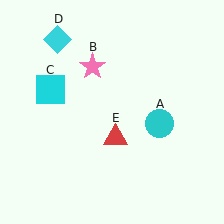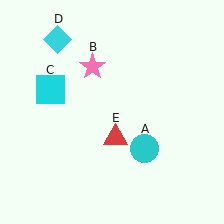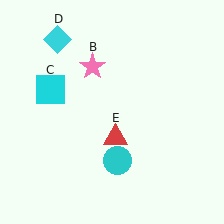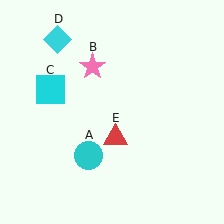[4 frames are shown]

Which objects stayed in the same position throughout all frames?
Pink star (object B) and cyan square (object C) and cyan diamond (object D) and red triangle (object E) remained stationary.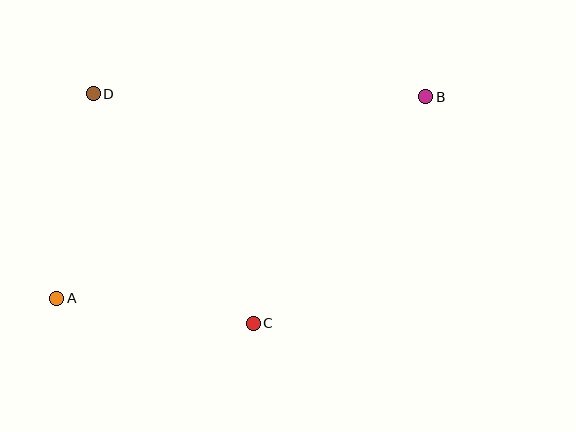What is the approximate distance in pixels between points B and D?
The distance between B and D is approximately 333 pixels.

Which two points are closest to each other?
Points A and C are closest to each other.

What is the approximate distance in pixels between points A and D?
The distance between A and D is approximately 208 pixels.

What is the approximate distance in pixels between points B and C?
The distance between B and C is approximately 285 pixels.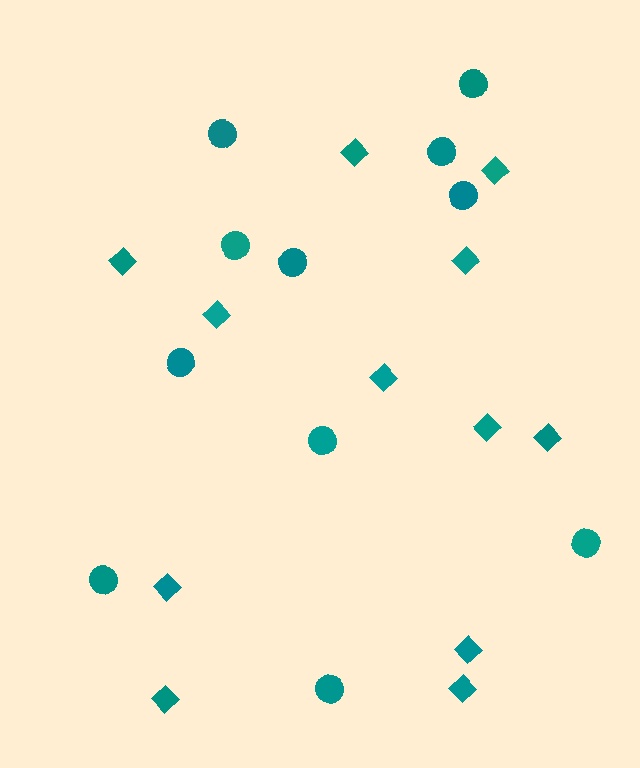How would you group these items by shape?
There are 2 groups: one group of diamonds (12) and one group of circles (11).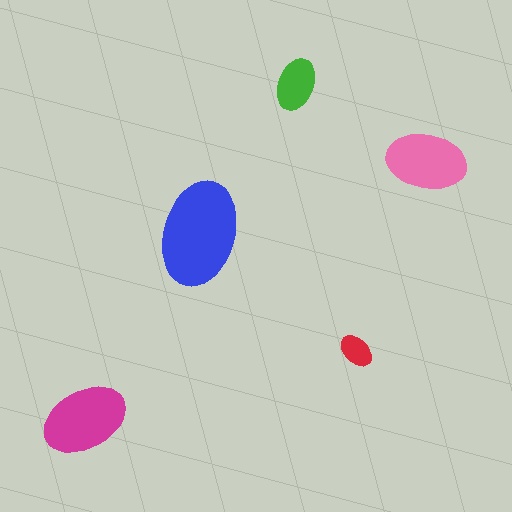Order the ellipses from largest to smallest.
the blue one, the magenta one, the pink one, the green one, the red one.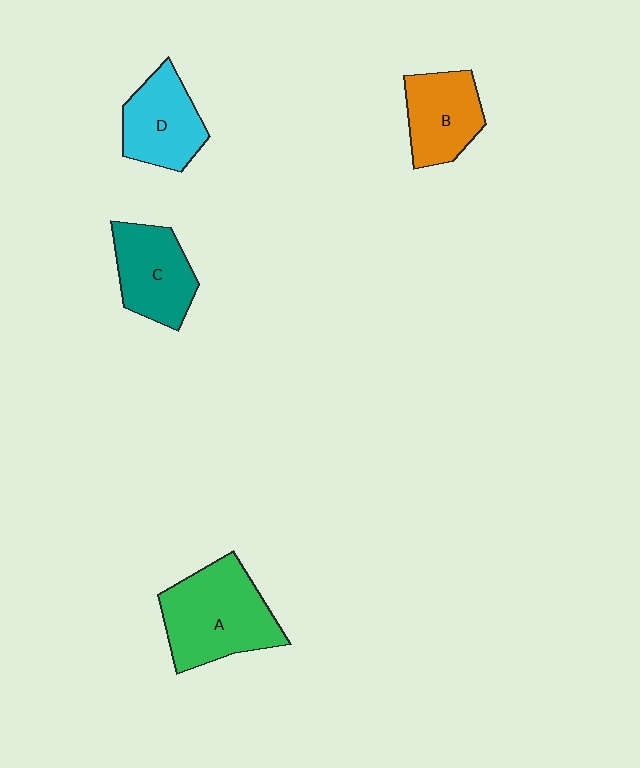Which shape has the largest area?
Shape A (green).